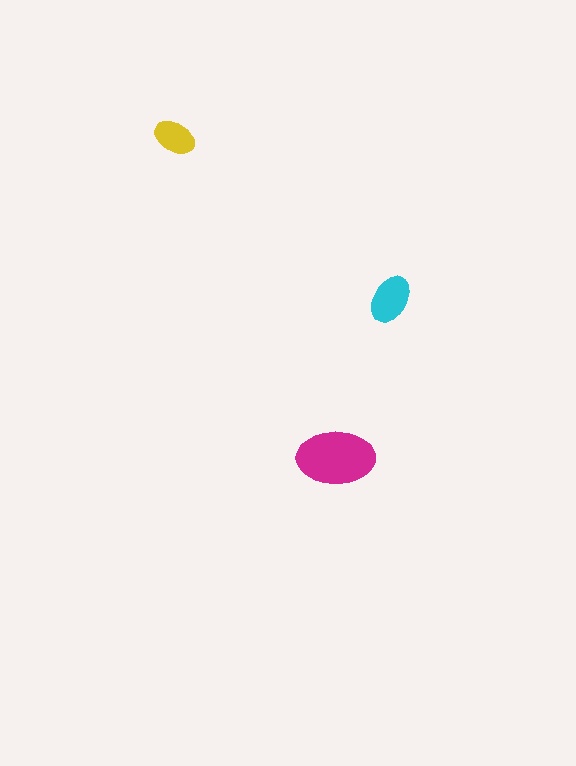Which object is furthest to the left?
The yellow ellipse is leftmost.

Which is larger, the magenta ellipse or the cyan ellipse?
The magenta one.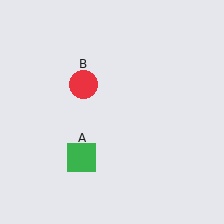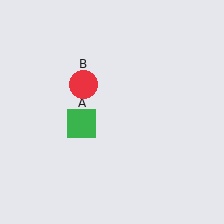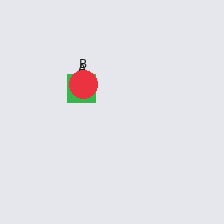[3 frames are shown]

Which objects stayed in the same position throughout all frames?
Red circle (object B) remained stationary.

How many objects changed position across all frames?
1 object changed position: green square (object A).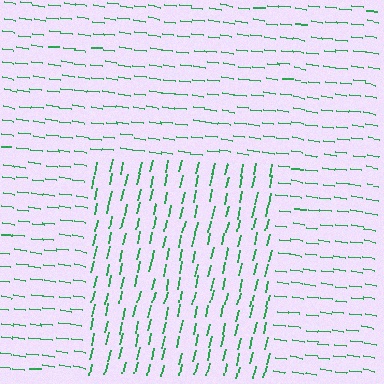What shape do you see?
I see a rectangle.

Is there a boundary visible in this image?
Yes, there is a texture boundary formed by a change in line orientation.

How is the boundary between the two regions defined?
The boundary is defined purely by a change in line orientation (approximately 84 degrees difference). All lines are the same color and thickness.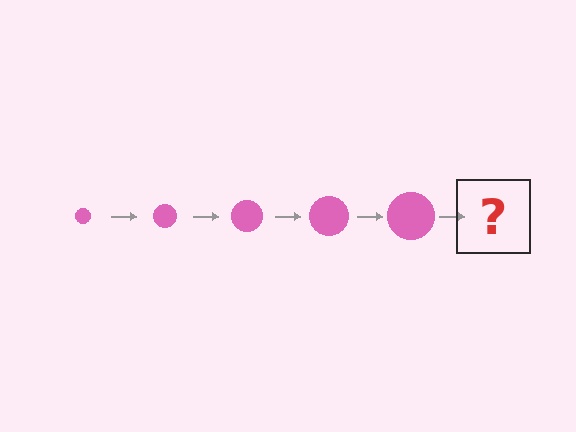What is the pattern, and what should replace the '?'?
The pattern is that the circle gets progressively larger each step. The '?' should be a pink circle, larger than the previous one.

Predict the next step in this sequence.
The next step is a pink circle, larger than the previous one.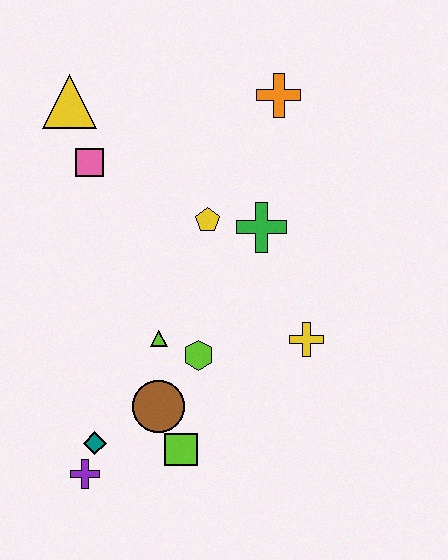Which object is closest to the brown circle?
The lime square is closest to the brown circle.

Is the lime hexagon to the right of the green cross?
No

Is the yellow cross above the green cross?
No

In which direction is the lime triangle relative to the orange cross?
The lime triangle is below the orange cross.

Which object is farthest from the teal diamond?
The orange cross is farthest from the teal diamond.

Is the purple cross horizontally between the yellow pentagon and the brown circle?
No